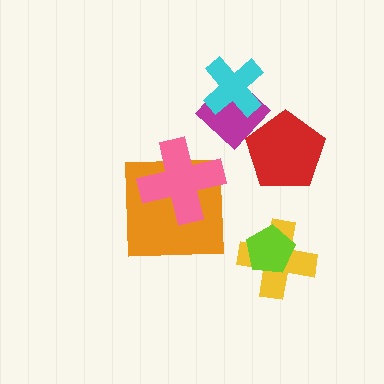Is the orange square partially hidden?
Yes, it is partially covered by another shape.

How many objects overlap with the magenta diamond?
2 objects overlap with the magenta diamond.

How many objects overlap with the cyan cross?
1 object overlaps with the cyan cross.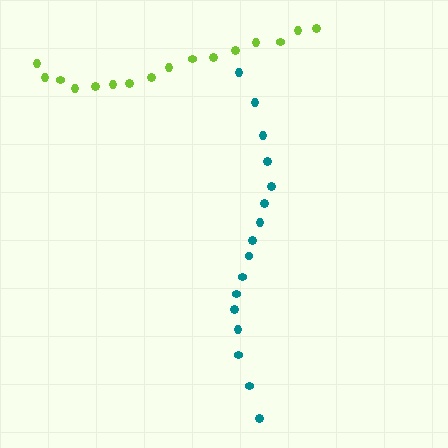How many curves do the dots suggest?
There are 2 distinct paths.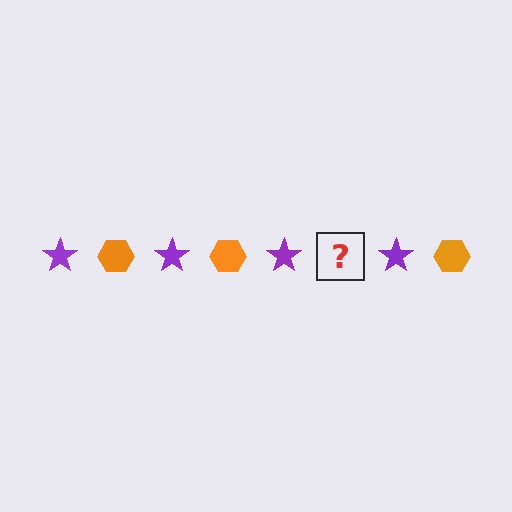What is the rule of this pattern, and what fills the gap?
The rule is that the pattern alternates between purple star and orange hexagon. The gap should be filled with an orange hexagon.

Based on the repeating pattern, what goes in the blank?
The blank should be an orange hexagon.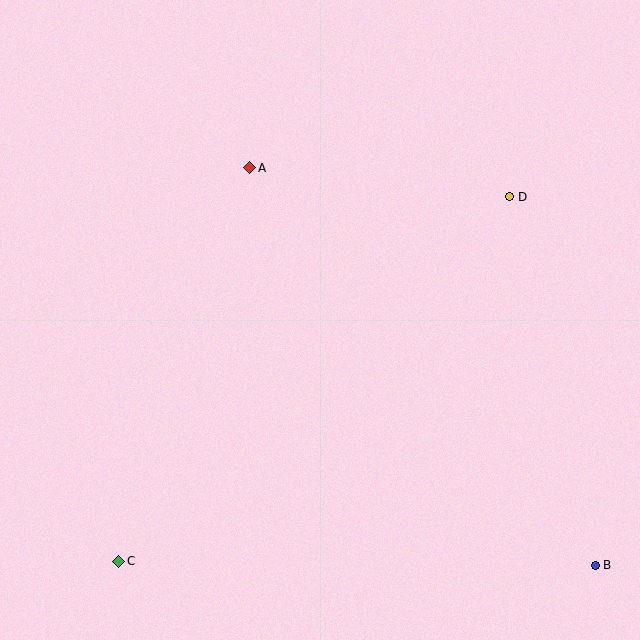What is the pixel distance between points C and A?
The distance between C and A is 415 pixels.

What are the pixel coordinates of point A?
Point A is at (250, 168).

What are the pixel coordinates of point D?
Point D is at (510, 197).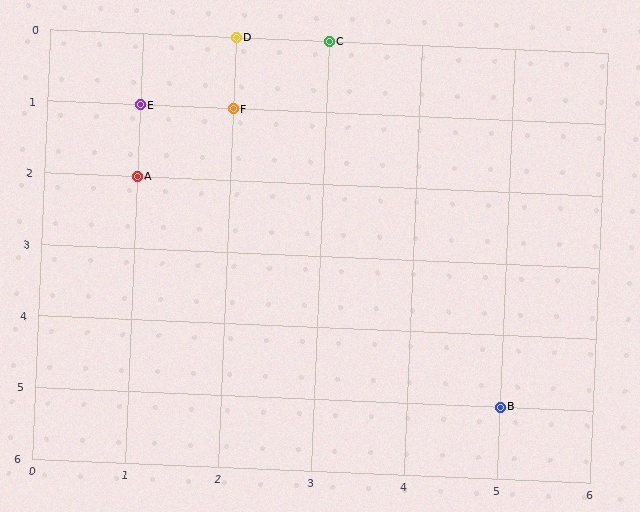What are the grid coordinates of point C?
Point C is at grid coordinates (3, 0).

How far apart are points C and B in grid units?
Points C and B are 2 columns and 5 rows apart (about 5.4 grid units diagonally).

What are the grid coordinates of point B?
Point B is at grid coordinates (5, 5).